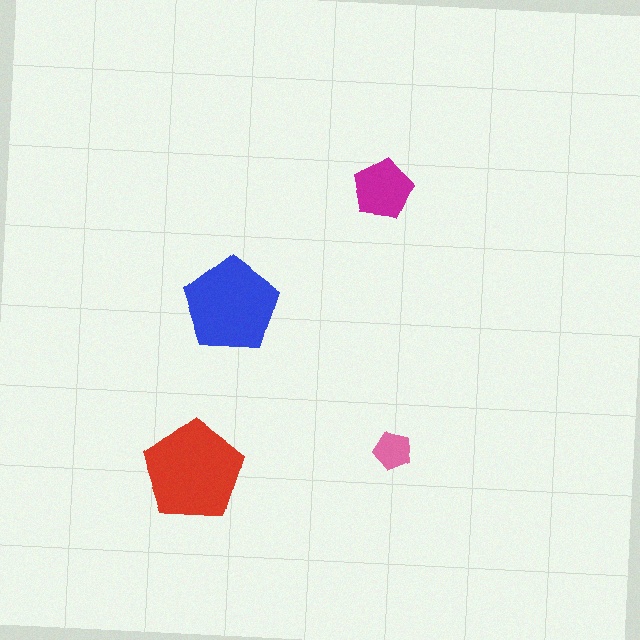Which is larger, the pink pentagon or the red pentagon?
The red one.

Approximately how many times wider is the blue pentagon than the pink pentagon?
About 2.5 times wider.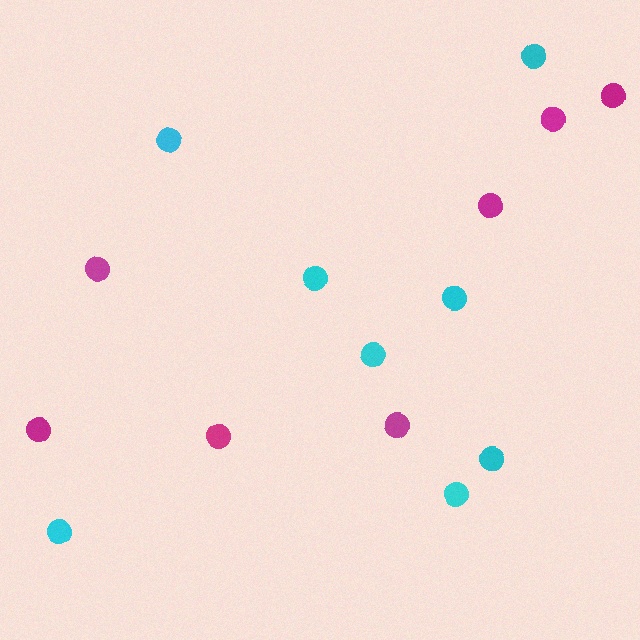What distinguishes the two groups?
There are 2 groups: one group of cyan circles (8) and one group of magenta circles (7).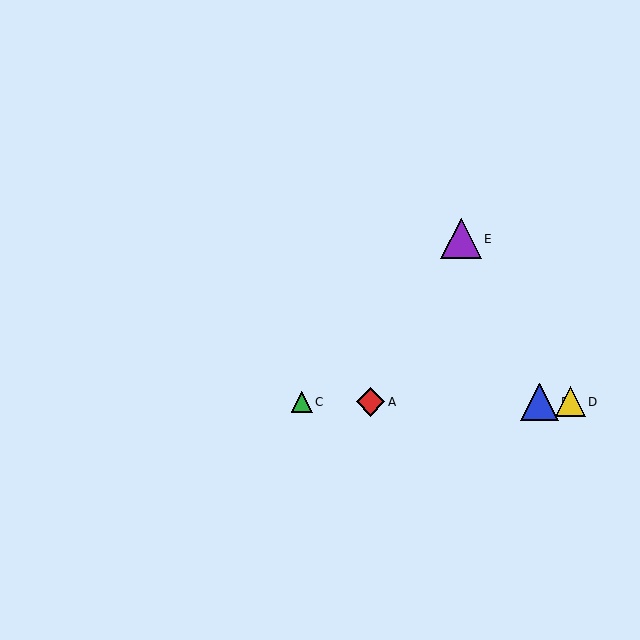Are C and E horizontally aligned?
No, C is at y≈402 and E is at y≈239.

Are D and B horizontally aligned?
Yes, both are at y≈402.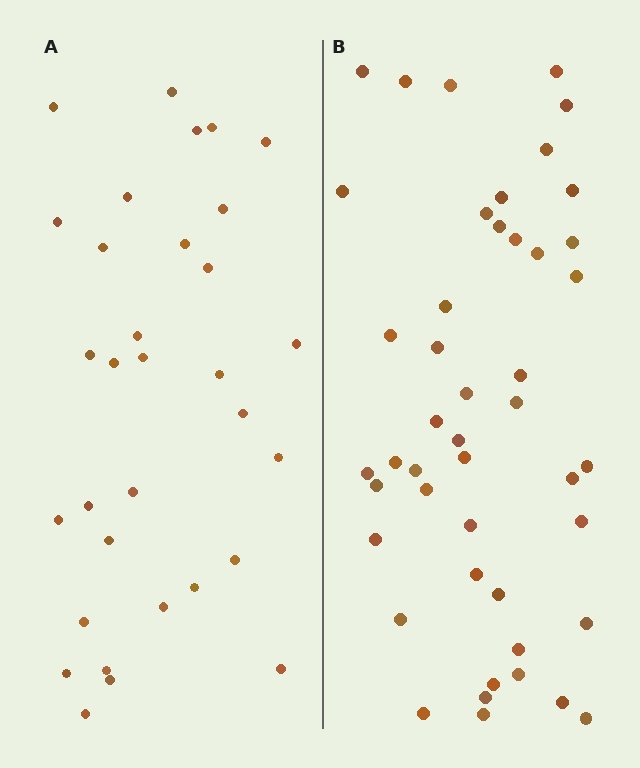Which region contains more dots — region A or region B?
Region B (the right region) has more dots.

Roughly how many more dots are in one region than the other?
Region B has approximately 15 more dots than region A.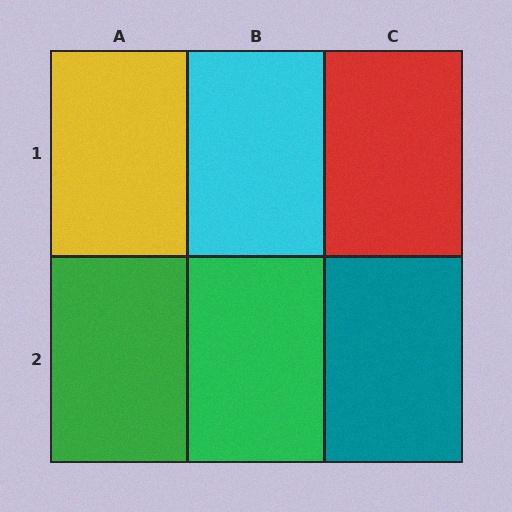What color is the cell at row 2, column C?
Teal.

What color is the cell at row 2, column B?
Green.